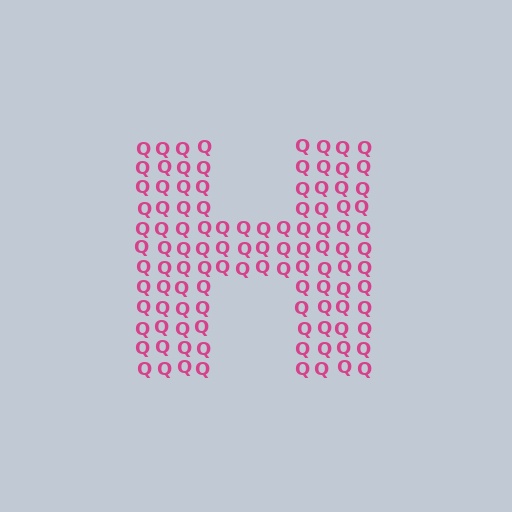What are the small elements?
The small elements are letter Q's.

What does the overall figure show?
The overall figure shows the letter H.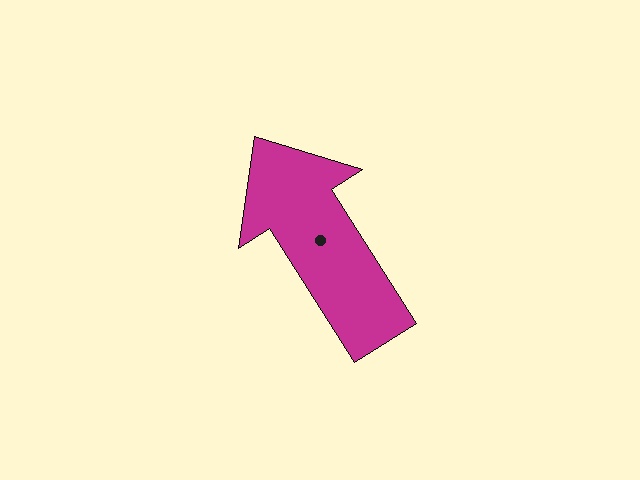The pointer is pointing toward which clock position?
Roughly 11 o'clock.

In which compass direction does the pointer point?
Northwest.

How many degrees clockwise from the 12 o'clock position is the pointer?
Approximately 328 degrees.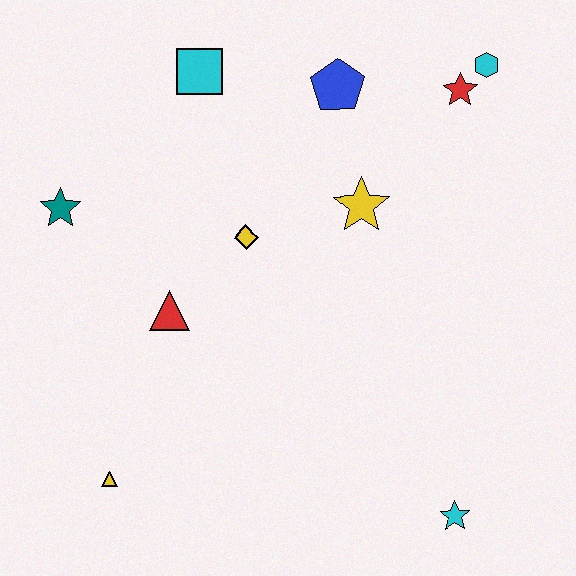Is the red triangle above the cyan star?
Yes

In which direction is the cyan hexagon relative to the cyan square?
The cyan hexagon is to the right of the cyan square.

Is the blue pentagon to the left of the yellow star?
Yes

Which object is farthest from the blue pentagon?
The yellow triangle is farthest from the blue pentagon.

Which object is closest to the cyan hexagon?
The red star is closest to the cyan hexagon.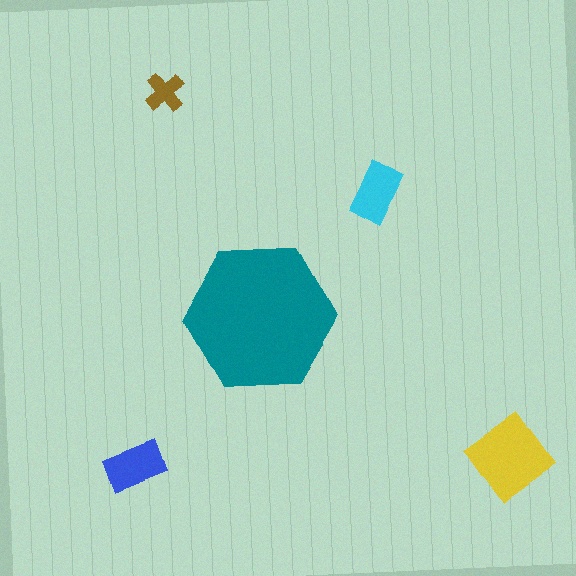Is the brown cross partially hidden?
No, the brown cross is fully visible.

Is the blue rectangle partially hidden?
No, the blue rectangle is fully visible.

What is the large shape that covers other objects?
A teal hexagon.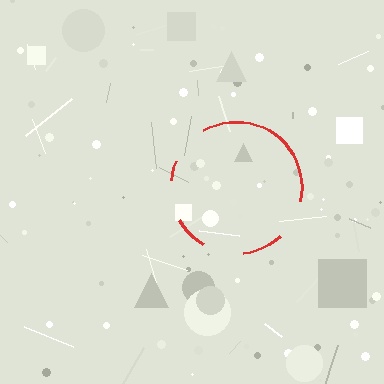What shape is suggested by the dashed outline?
The dashed outline suggests a circle.